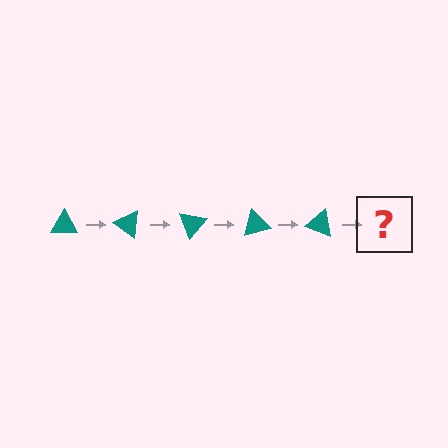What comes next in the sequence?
The next element should be a teal triangle rotated 175 degrees.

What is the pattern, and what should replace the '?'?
The pattern is that the triangle rotates 35 degrees each step. The '?' should be a teal triangle rotated 175 degrees.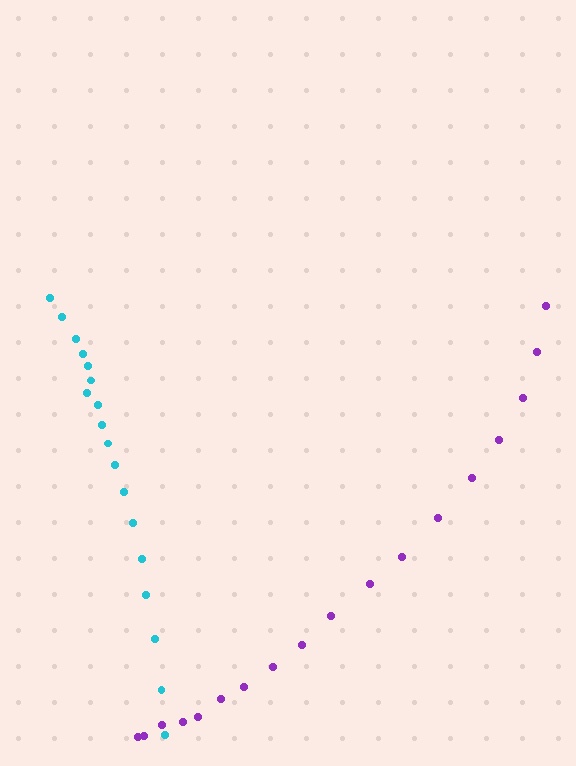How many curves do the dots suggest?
There are 2 distinct paths.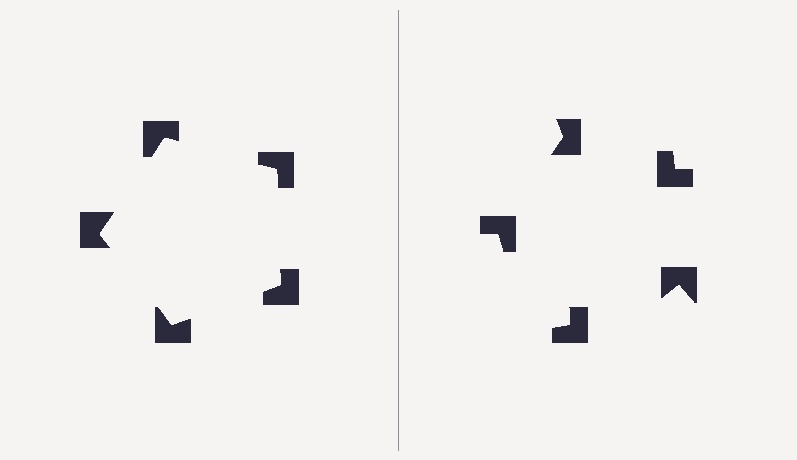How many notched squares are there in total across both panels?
10 — 5 on each side.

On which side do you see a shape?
An illusory pentagon appears on the left side. On the right side the wedge cuts are rotated, so no coherent shape forms.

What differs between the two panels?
The notched squares are positioned identically on both sides; only the wedge orientations differ. On the left they align to a pentagon; on the right they are misaligned.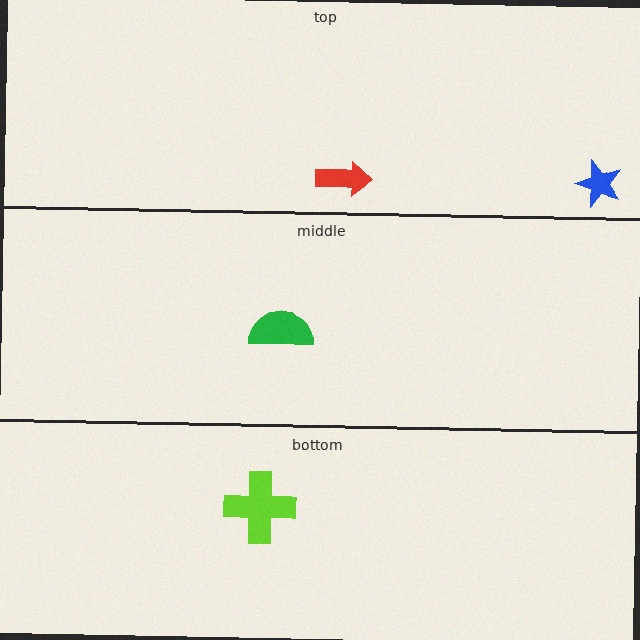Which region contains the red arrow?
The top region.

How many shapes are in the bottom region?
1.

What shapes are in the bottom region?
The lime cross.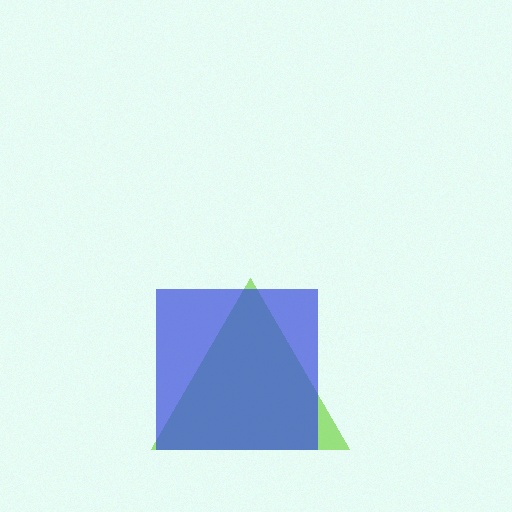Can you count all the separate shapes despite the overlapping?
Yes, there are 2 separate shapes.